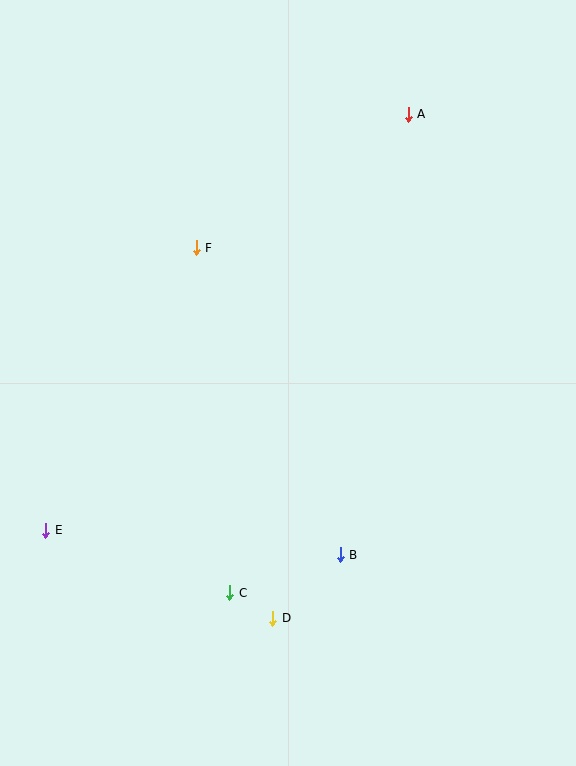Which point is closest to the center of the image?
Point F at (196, 248) is closest to the center.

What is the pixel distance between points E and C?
The distance between E and C is 194 pixels.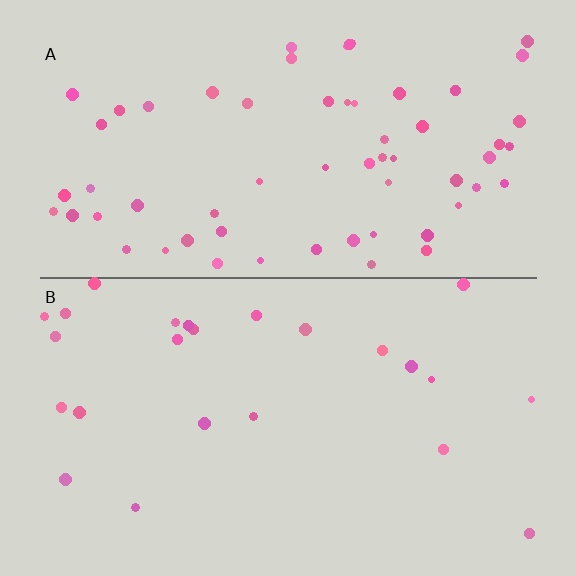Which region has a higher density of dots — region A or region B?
A (the top).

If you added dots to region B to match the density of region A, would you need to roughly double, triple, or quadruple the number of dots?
Approximately triple.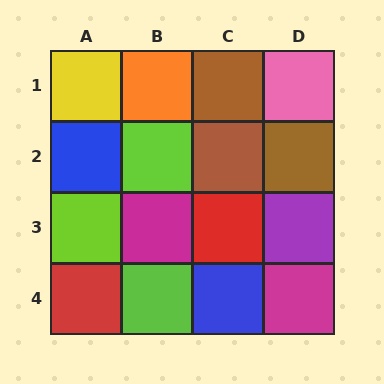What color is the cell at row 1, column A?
Yellow.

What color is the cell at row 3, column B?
Magenta.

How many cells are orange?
1 cell is orange.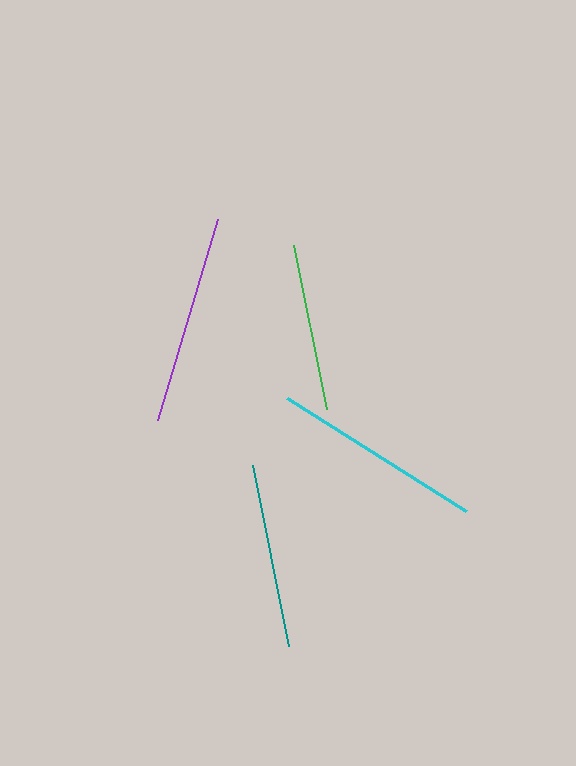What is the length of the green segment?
The green segment is approximately 167 pixels long.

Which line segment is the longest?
The cyan line is the longest at approximately 211 pixels.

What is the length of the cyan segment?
The cyan segment is approximately 211 pixels long.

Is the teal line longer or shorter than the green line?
The teal line is longer than the green line.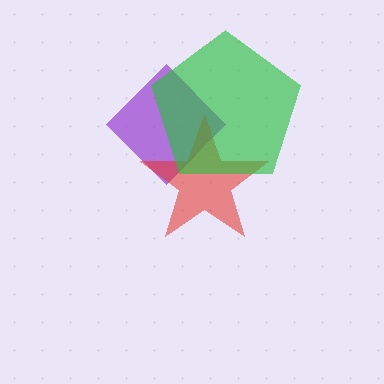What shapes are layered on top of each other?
The layered shapes are: a purple diamond, a red star, a green pentagon.